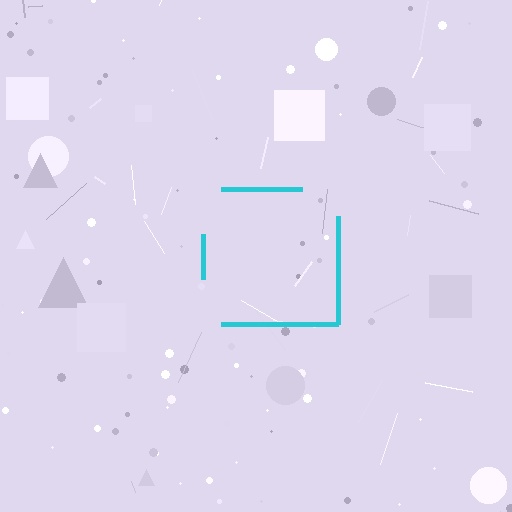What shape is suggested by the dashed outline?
The dashed outline suggests a square.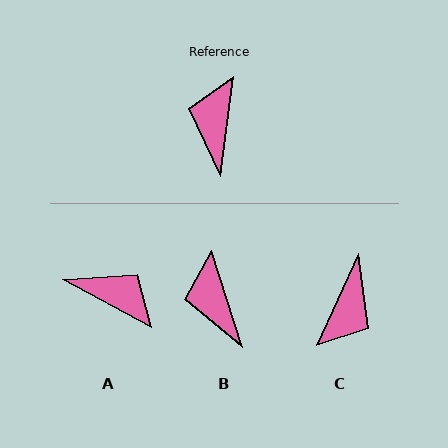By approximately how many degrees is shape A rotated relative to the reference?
Approximately 112 degrees clockwise.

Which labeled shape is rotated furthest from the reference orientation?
C, about 162 degrees away.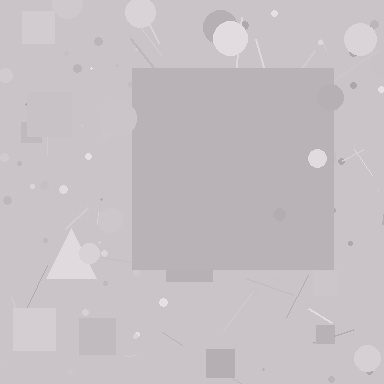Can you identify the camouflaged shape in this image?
The camouflaged shape is a square.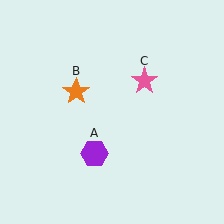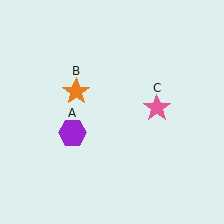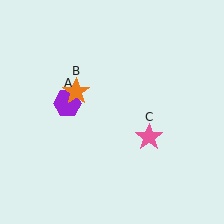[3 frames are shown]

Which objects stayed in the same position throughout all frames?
Orange star (object B) remained stationary.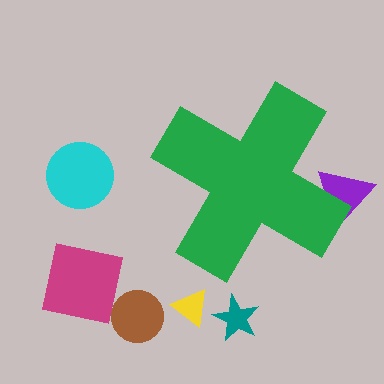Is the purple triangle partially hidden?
Yes, the purple triangle is partially hidden behind the green cross.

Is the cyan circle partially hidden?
No, the cyan circle is fully visible.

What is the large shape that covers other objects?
A green cross.